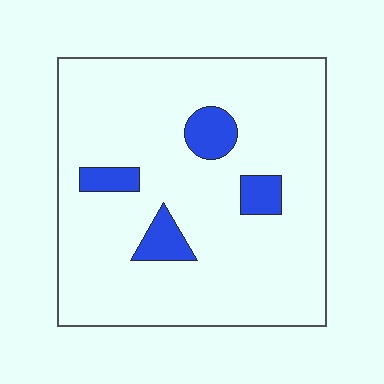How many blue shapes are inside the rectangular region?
4.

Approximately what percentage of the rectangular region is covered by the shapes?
Approximately 10%.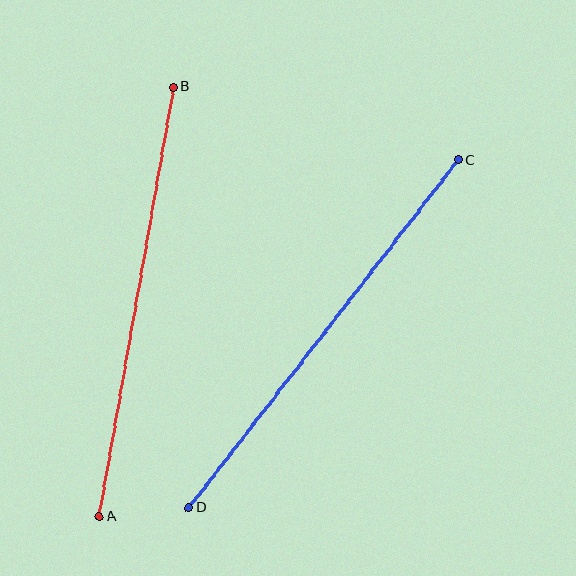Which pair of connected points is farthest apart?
Points C and D are farthest apart.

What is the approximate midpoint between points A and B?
The midpoint is at approximately (136, 302) pixels.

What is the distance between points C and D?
The distance is approximately 440 pixels.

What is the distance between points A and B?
The distance is approximately 436 pixels.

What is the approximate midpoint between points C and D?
The midpoint is at approximately (324, 334) pixels.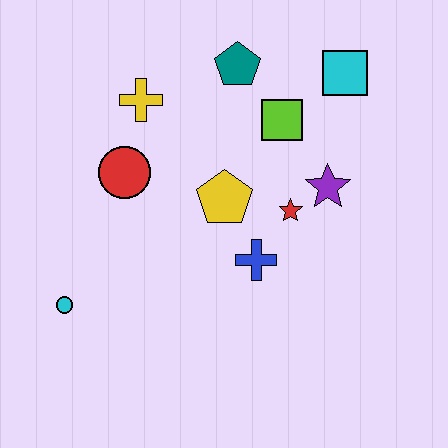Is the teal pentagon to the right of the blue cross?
No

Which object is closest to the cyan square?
The lime square is closest to the cyan square.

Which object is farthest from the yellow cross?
The cyan circle is farthest from the yellow cross.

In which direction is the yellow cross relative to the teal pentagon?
The yellow cross is to the left of the teal pentagon.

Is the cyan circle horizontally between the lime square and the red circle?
No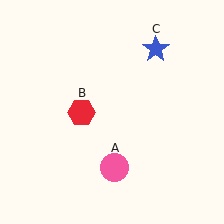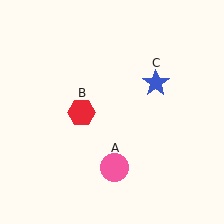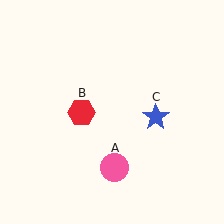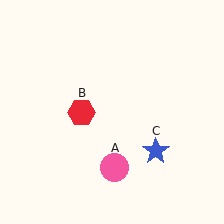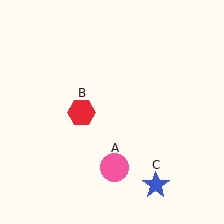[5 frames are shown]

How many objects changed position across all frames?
1 object changed position: blue star (object C).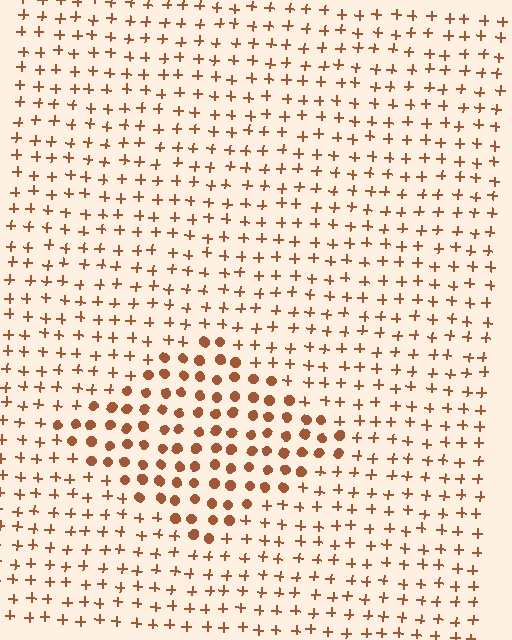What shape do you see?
I see a diamond.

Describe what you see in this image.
The image is filled with small brown elements arranged in a uniform grid. A diamond-shaped region contains circles, while the surrounding area contains plus signs. The boundary is defined purely by the change in element shape.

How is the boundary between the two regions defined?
The boundary is defined by a change in element shape: circles inside vs. plus signs outside. All elements share the same color and spacing.